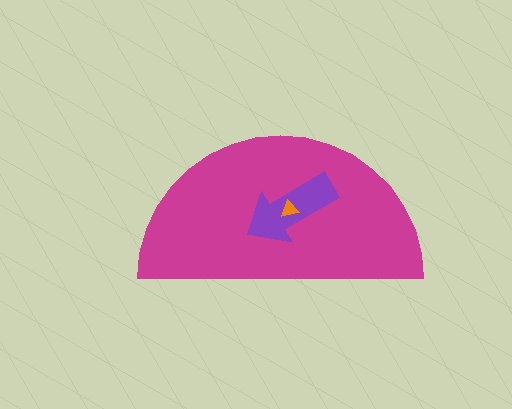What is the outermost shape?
The magenta semicircle.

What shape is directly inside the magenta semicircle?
The purple arrow.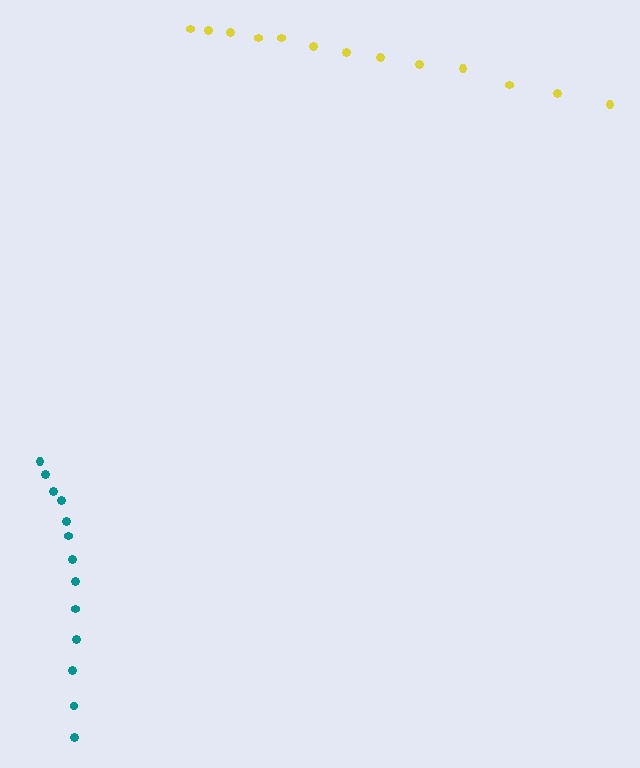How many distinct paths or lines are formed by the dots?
There are 2 distinct paths.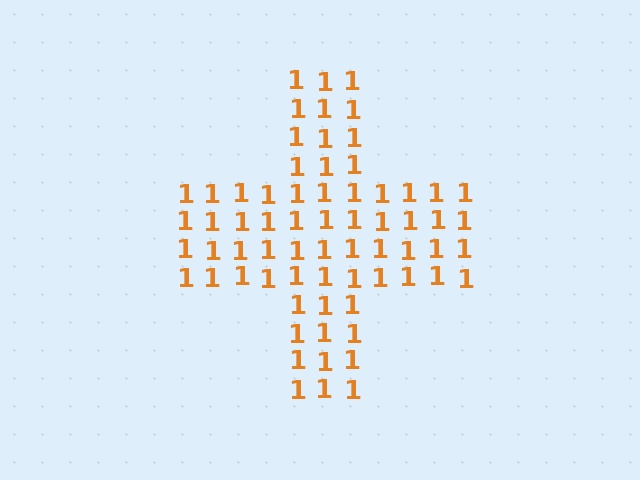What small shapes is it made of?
It is made of small digit 1's.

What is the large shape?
The large shape is a cross.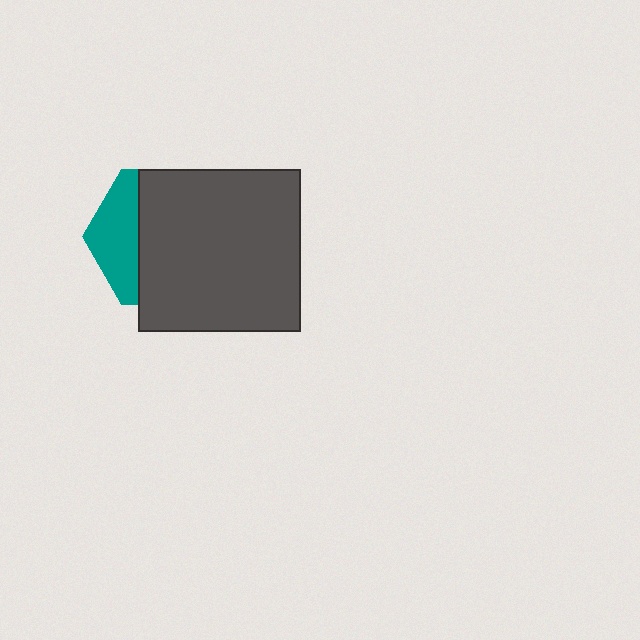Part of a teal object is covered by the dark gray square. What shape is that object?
It is a hexagon.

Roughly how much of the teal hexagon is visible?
A small part of it is visible (roughly 31%).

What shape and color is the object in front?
The object in front is a dark gray square.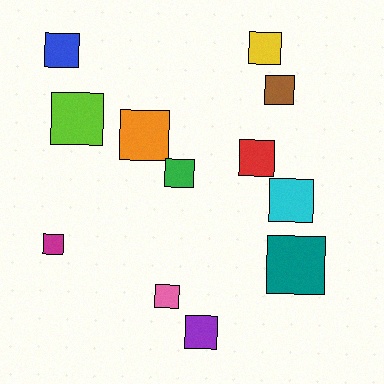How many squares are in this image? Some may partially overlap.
There are 12 squares.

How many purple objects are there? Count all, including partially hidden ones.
There is 1 purple object.